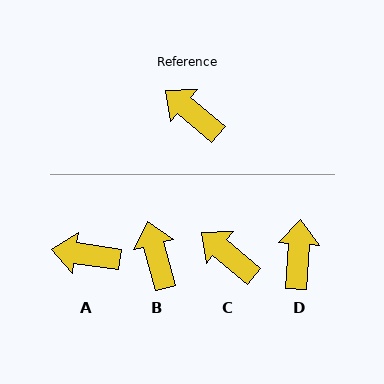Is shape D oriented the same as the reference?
No, it is off by about 54 degrees.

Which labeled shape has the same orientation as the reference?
C.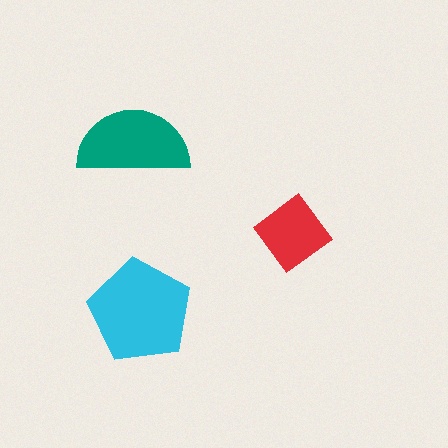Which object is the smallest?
The red diamond.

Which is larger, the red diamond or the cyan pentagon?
The cyan pentagon.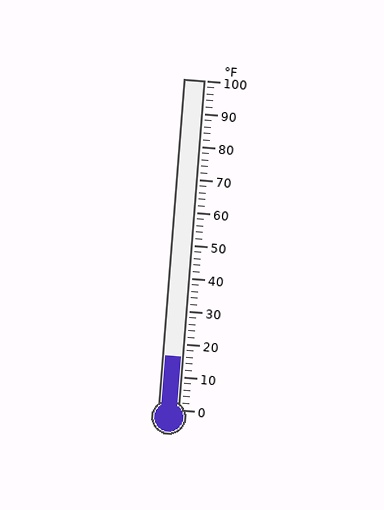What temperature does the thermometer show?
The thermometer shows approximately 16°F.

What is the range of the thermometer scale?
The thermometer scale ranges from 0°F to 100°F.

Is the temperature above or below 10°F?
The temperature is above 10°F.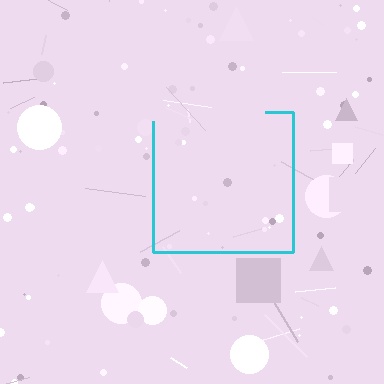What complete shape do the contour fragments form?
The contour fragments form a square.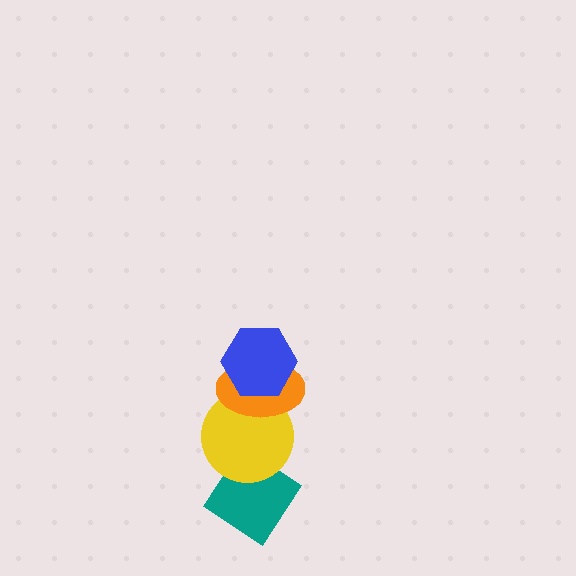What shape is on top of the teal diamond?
The yellow circle is on top of the teal diamond.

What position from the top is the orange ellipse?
The orange ellipse is 2nd from the top.